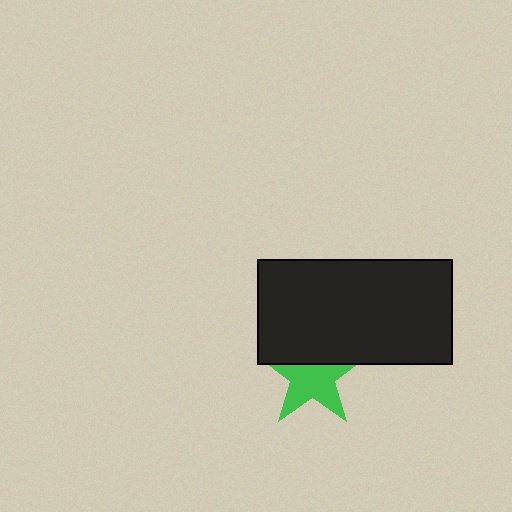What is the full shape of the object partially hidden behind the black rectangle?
The partially hidden object is a green star.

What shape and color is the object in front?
The object in front is a black rectangle.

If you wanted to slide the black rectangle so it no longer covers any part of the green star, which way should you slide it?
Slide it up — that is the most direct way to separate the two shapes.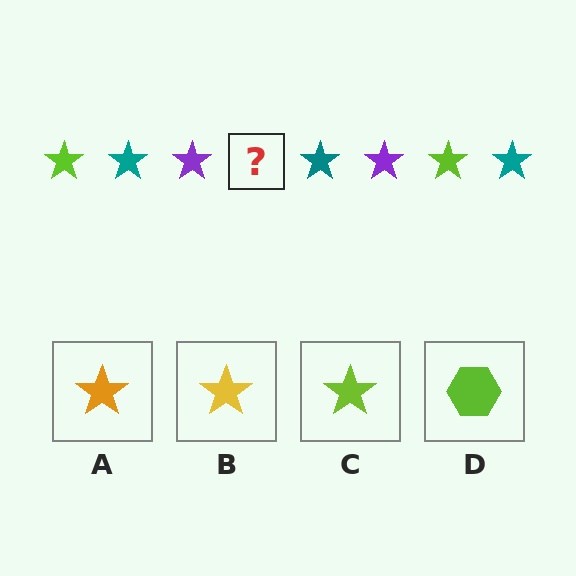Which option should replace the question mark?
Option C.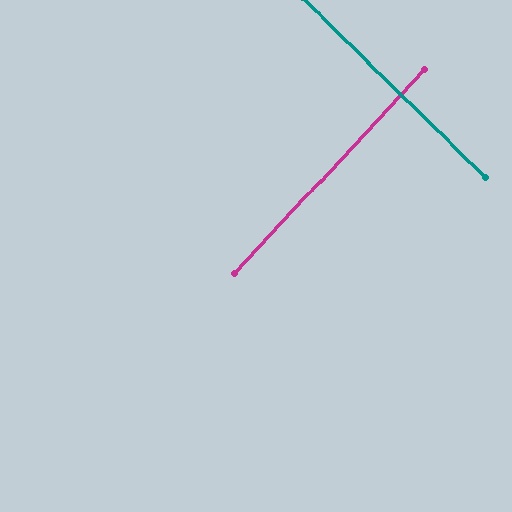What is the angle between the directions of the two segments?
Approximately 89 degrees.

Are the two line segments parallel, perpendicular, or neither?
Perpendicular — they meet at approximately 89°.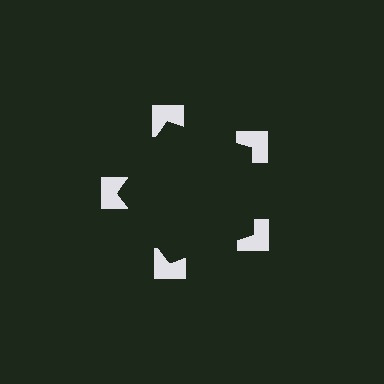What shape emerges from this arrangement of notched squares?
An illusory pentagon — its edges are inferred from the aligned wedge cuts in the notched squares, not physically drawn.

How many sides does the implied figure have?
5 sides.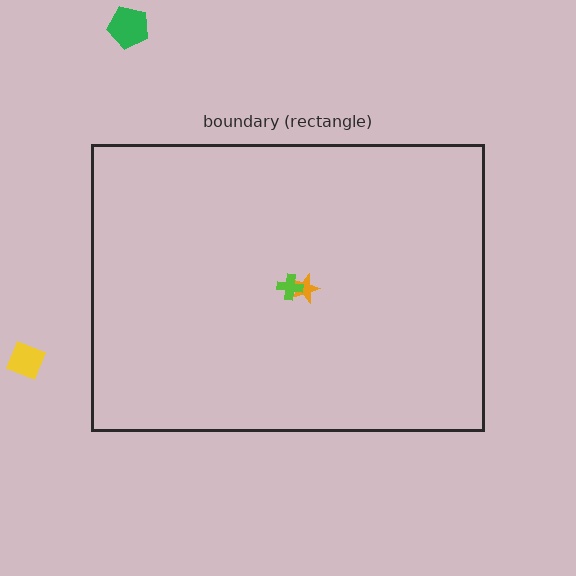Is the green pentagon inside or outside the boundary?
Outside.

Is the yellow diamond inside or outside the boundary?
Outside.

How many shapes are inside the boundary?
2 inside, 2 outside.